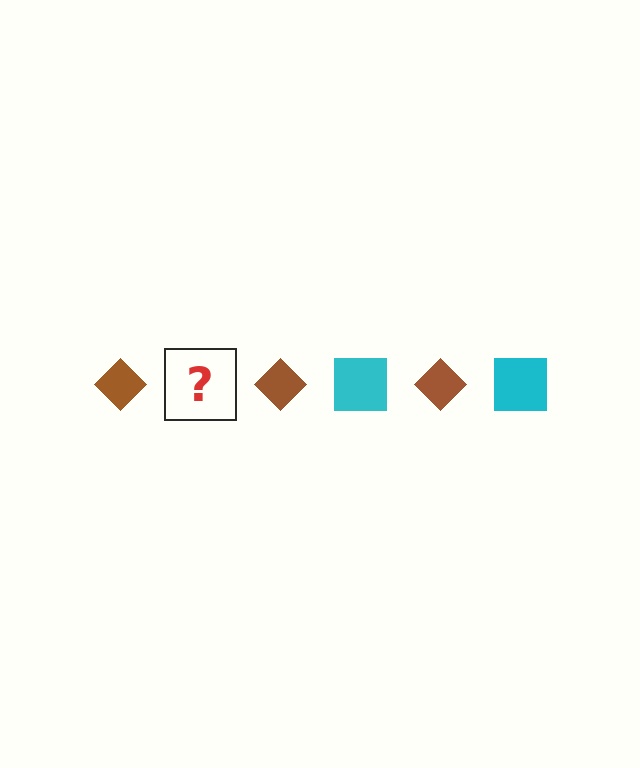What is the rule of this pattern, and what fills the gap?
The rule is that the pattern alternates between brown diamond and cyan square. The gap should be filled with a cyan square.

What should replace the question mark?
The question mark should be replaced with a cyan square.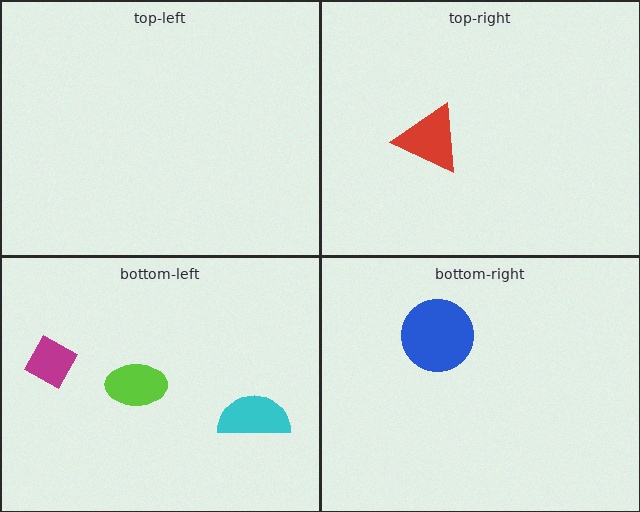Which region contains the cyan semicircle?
The bottom-left region.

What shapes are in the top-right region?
The red triangle.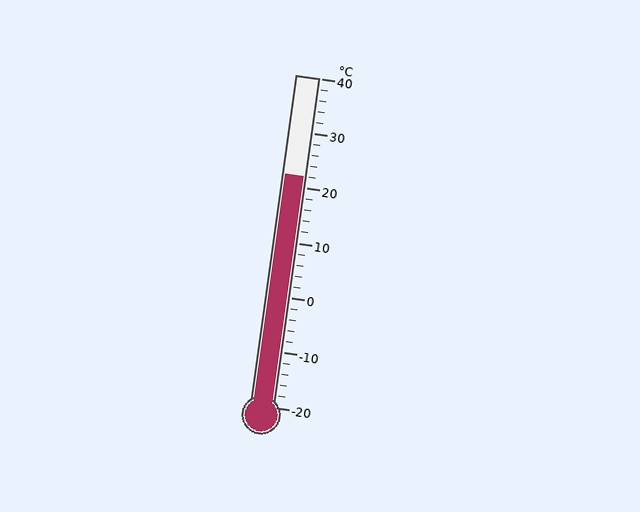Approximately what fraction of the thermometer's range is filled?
The thermometer is filled to approximately 70% of its range.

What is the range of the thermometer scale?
The thermometer scale ranges from -20°C to 40°C.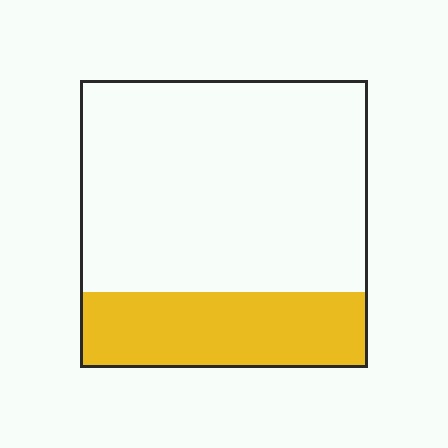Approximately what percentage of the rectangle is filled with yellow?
Approximately 25%.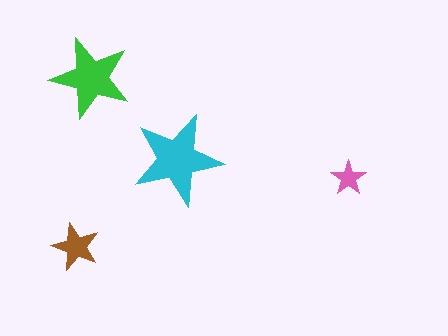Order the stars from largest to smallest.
the cyan one, the green one, the brown one, the pink one.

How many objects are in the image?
There are 4 objects in the image.